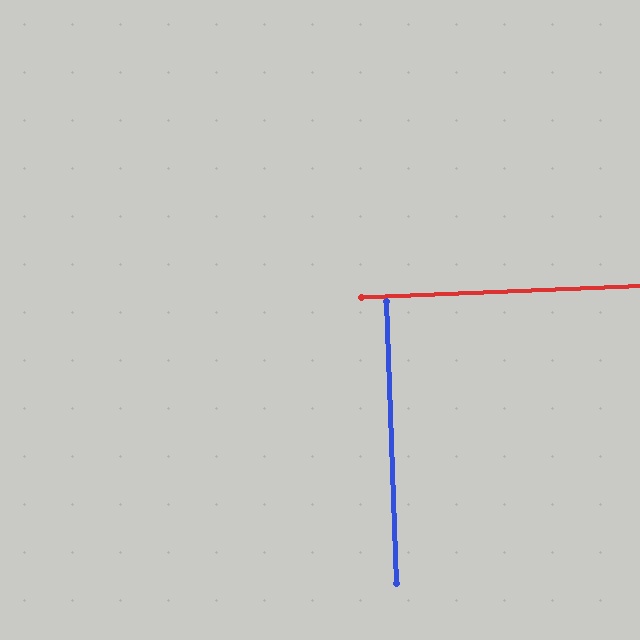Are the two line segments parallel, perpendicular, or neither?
Perpendicular — they meet at approximately 89°.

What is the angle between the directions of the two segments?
Approximately 89 degrees.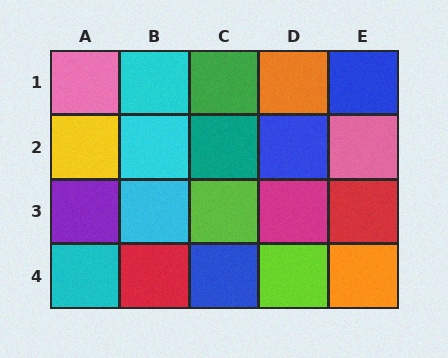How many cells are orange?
2 cells are orange.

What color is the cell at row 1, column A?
Pink.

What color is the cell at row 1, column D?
Orange.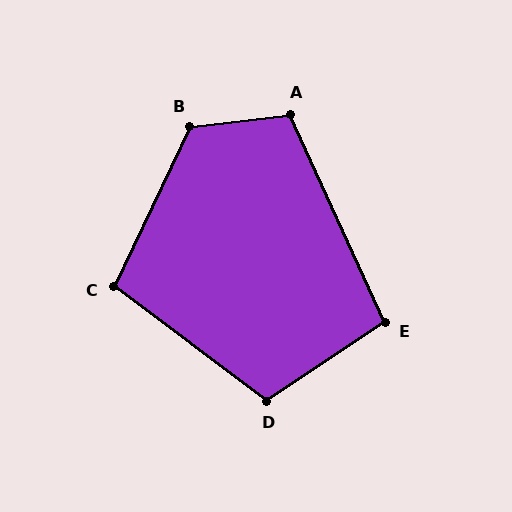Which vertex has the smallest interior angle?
E, at approximately 99 degrees.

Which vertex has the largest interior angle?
B, at approximately 122 degrees.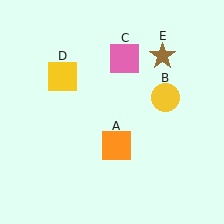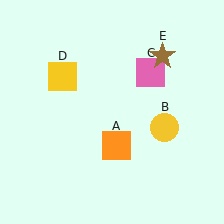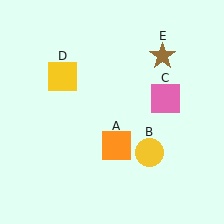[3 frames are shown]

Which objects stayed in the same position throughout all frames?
Orange square (object A) and yellow square (object D) and brown star (object E) remained stationary.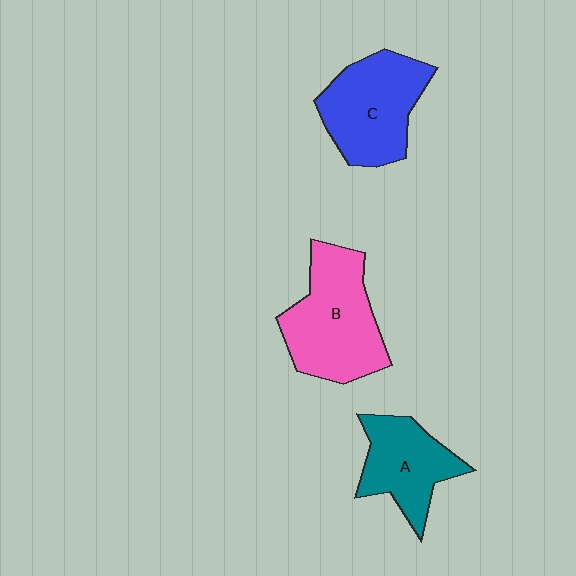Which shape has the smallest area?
Shape A (teal).